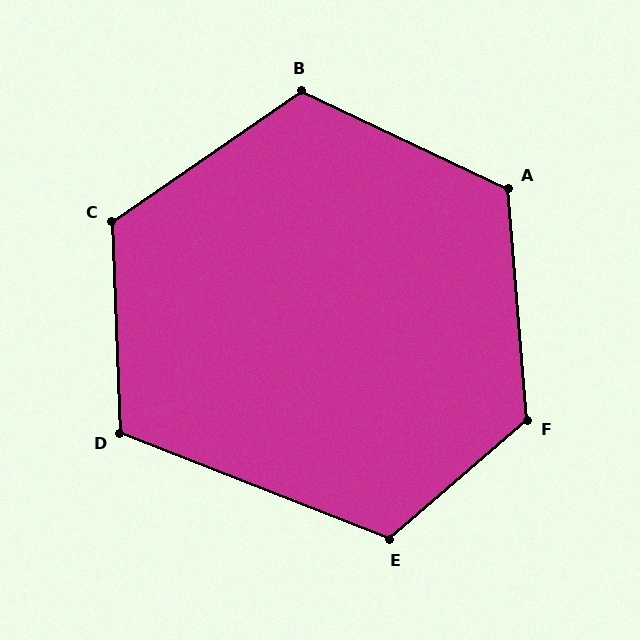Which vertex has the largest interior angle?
F, at approximately 126 degrees.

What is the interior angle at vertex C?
Approximately 123 degrees (obtuse).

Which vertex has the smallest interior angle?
D, at approximately 114 degrees.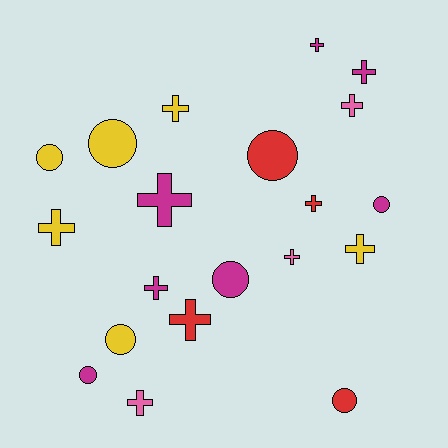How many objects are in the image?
There are 20 objects.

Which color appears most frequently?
Magenta, with 7 objects.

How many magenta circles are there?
There are 3 magenta circles.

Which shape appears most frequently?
Cross, with 12 objects.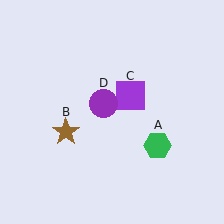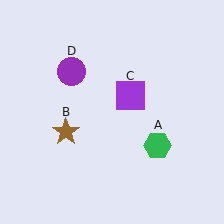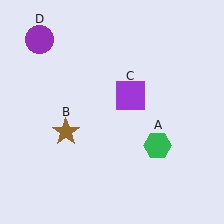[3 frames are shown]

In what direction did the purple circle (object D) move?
The purple circle (object D) moved up and to the left.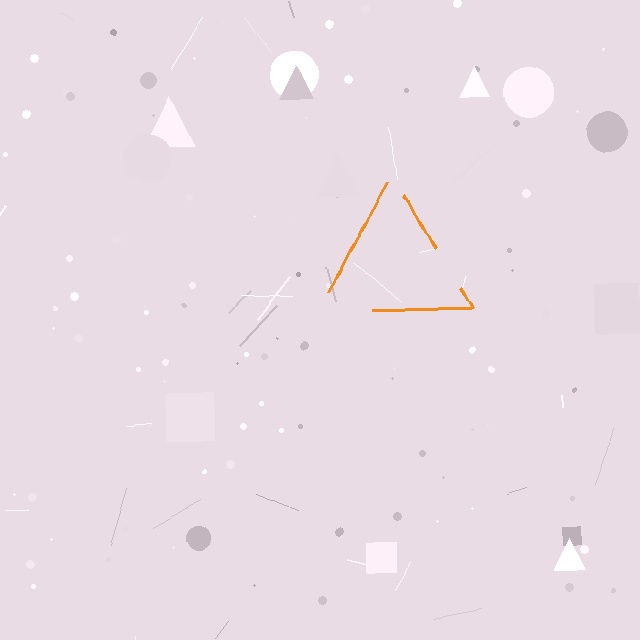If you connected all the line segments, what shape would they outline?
They would outline a triangle.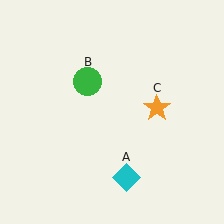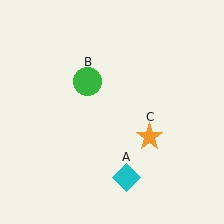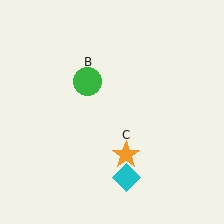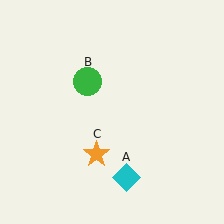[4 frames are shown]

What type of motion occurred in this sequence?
The orange star (object C) rotated clockwise around the center of the scene.